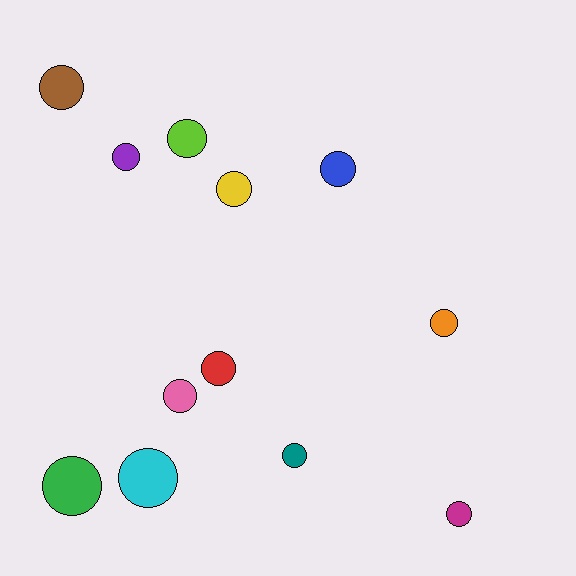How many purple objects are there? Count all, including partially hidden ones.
There is 1 purple object.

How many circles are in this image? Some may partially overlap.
There are 12 circles.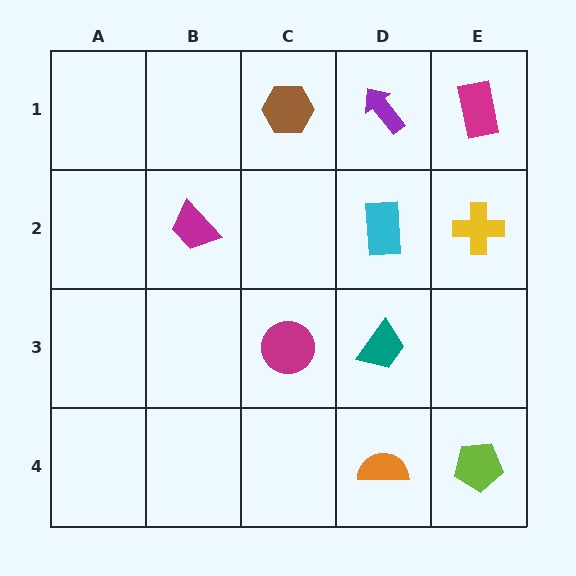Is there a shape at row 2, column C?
No, that cell is empty.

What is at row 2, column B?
A magenta trapezoid.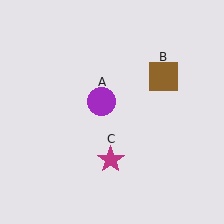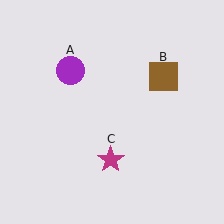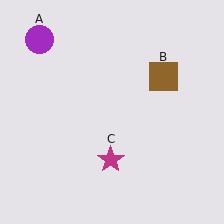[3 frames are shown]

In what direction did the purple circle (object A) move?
The purple circle (object A) moved up and to the left.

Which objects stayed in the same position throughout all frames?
Brown square (object B) and magenta star (object C) remained stationary.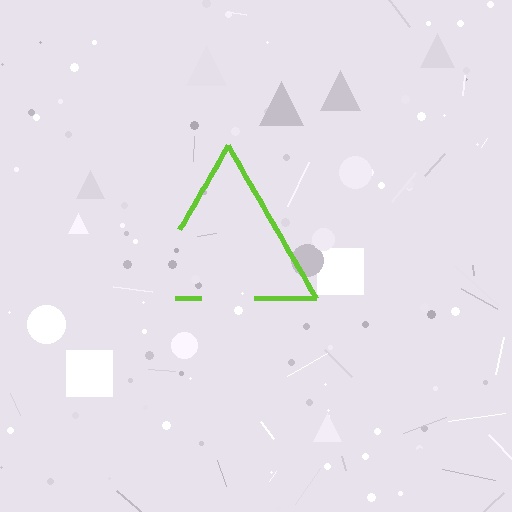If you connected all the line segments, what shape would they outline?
They would outline a triangle.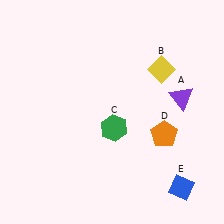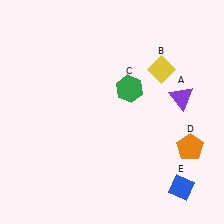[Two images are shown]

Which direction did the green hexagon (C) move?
The green hexagon (C) moved up.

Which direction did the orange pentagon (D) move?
The orange pentagon (D) moved right.